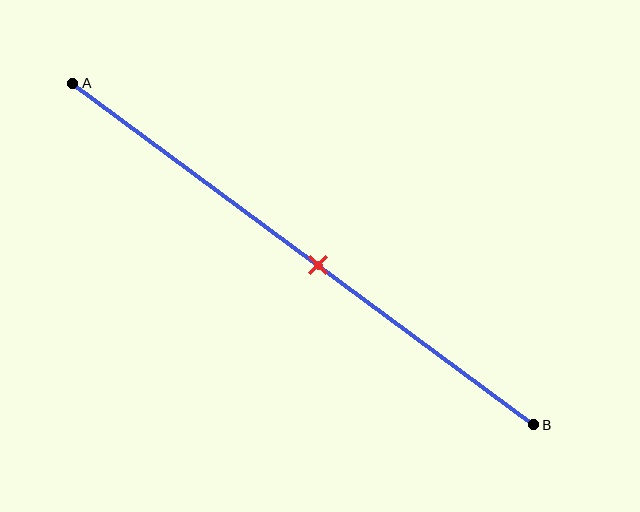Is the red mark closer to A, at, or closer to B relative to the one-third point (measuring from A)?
The red mark is closer to point B than the one-third point of segment AB.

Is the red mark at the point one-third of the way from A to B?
No, the mark is at about 55% from A, not at the 33% one-third point.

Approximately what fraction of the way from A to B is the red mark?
The red mark is approximately 55% of the way from A to B.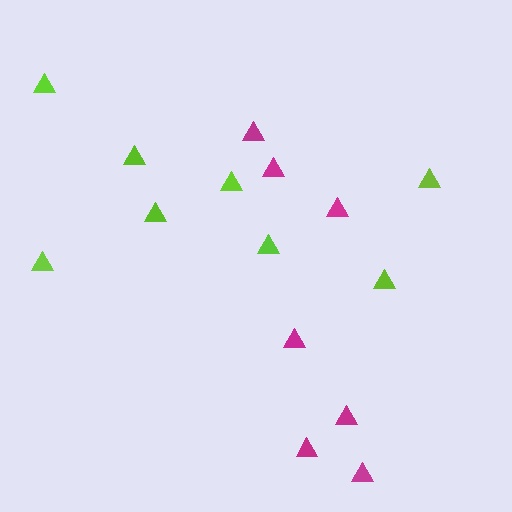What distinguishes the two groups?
There are 2 groups: one group of magenta triangles (7) and one group of lime triangles (8).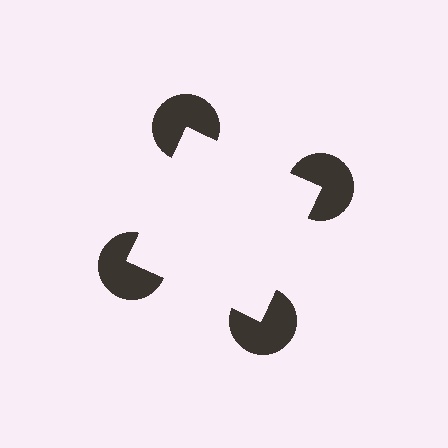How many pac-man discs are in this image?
There are 4 — one at each vertex of the illusory square.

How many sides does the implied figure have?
4 sides.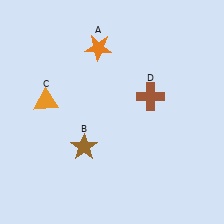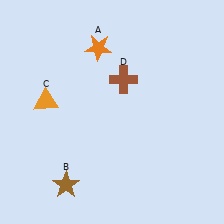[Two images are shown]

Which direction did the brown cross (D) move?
The brown cross (D) moved left.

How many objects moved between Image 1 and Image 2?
2 objects moved between the two images.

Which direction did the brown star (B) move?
The brown star (B) moved down.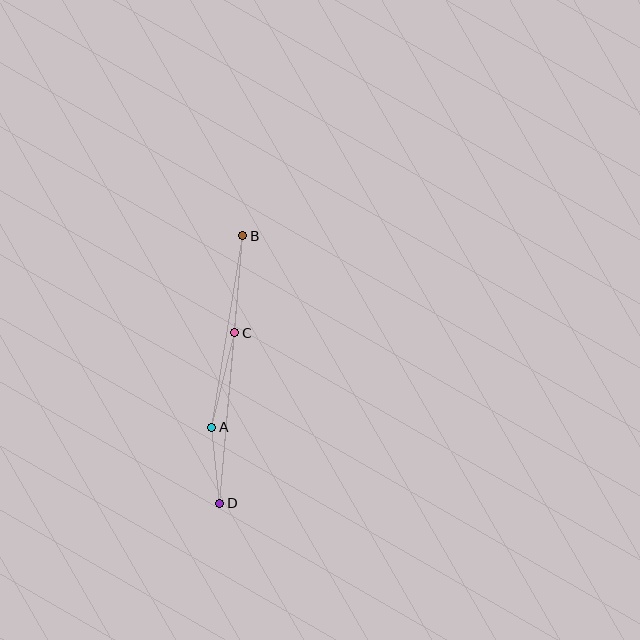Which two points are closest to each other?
Points A and D are closest to each other.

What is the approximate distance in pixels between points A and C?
The distance between A and C is approximately 97 pixels.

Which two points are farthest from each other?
Points B and D are farthest from each other.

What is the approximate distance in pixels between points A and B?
The distance between A and B is approximately 194 pixels.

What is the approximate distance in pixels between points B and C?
The distance between B and C is approximately 98 pixels.